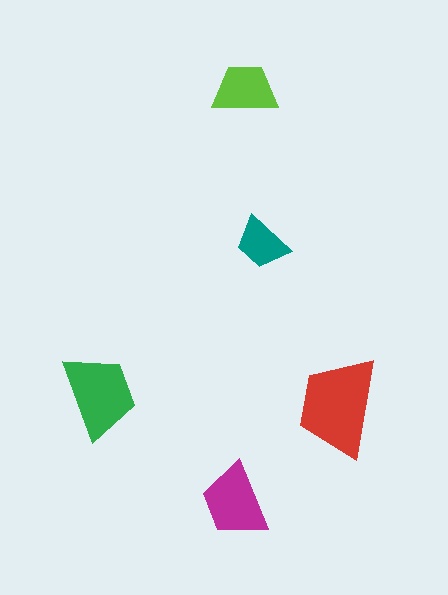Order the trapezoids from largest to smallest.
the red one, the green one, the magenta one, the lime one, the teal one.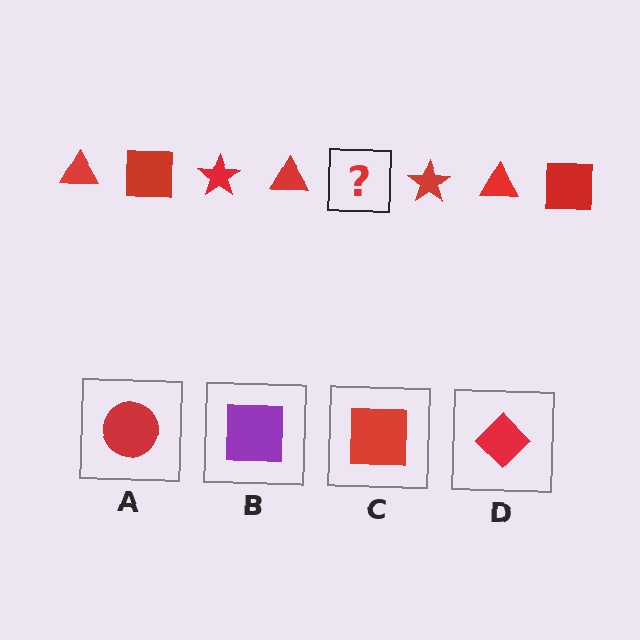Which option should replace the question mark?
Option C.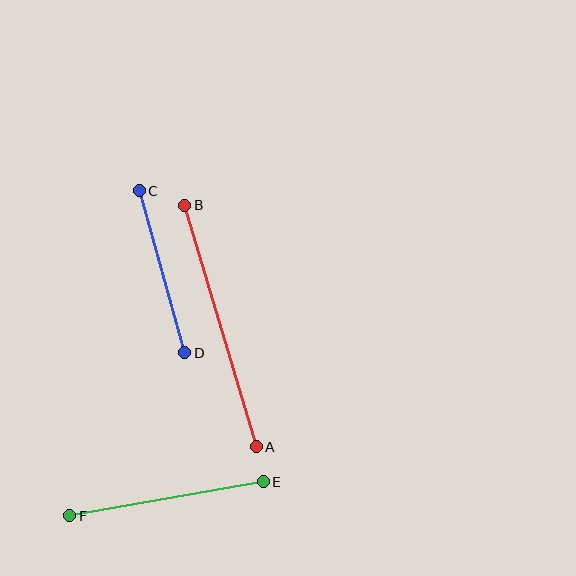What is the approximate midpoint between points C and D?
The midpoint is at approximately (162, 272) pixels.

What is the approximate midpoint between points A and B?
The midpoint is at approximately (220, 326) pixels.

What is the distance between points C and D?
The distance is approximately 169 pixels.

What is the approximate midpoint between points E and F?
The midpoint is at approximately (166, 499) pixels.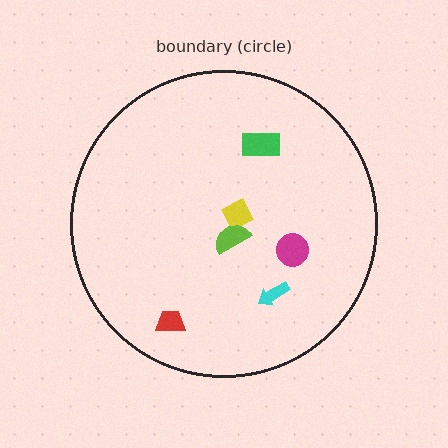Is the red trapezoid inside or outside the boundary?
Inside.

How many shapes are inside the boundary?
6 inside, 0 outside.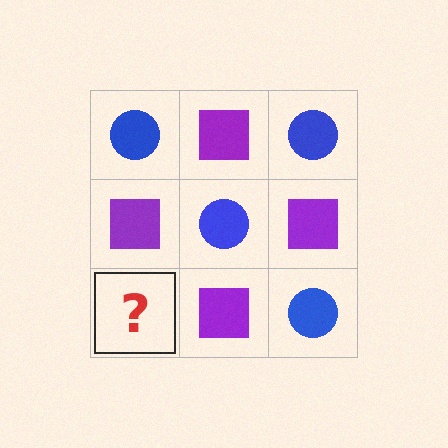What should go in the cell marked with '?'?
The missing cell should contain a blue circle.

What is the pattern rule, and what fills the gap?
The rule is that it alternates blue circle and purple square in a checkerboard pattern. The gap should be filled with a blue circle.